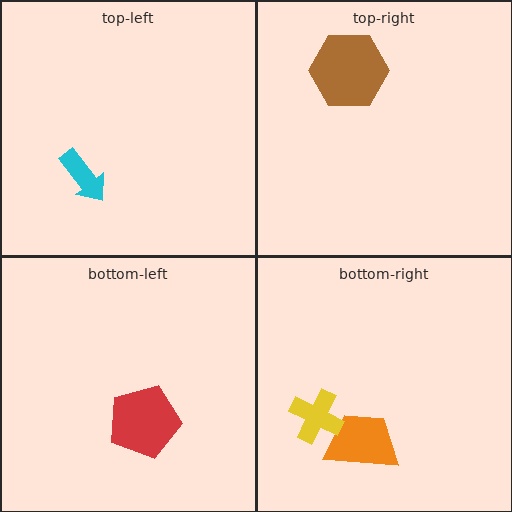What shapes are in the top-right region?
The brown hexagon.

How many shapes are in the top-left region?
1.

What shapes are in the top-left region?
The cyan arrow.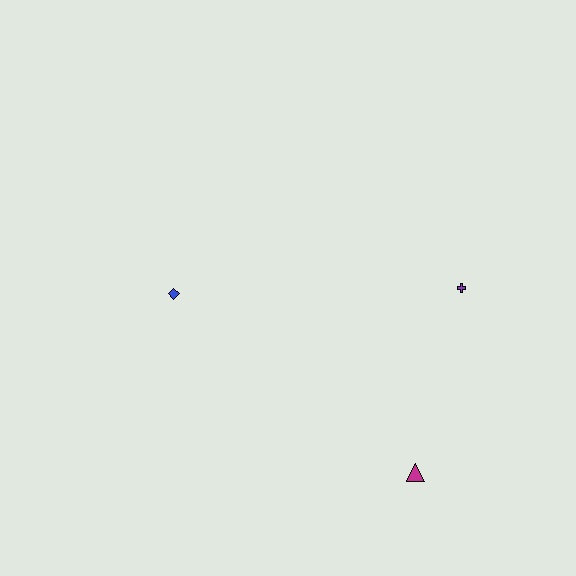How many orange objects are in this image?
There are no orange objects.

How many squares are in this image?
There are no squares.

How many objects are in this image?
There are 3 objects.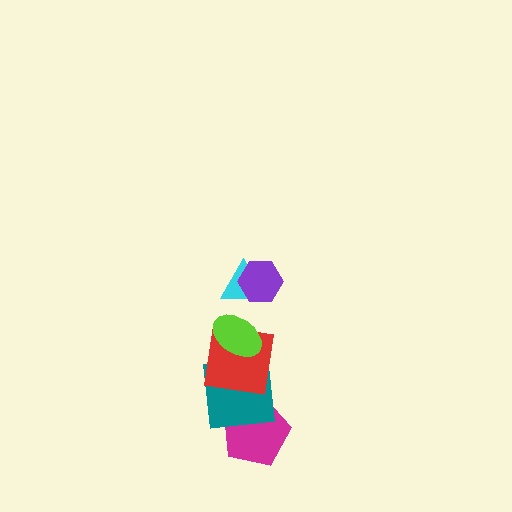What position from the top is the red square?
The red square is 4th from the top.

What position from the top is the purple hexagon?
The purple hexagon is 1st from the top.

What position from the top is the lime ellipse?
The lime ellipse is 3rd from the top.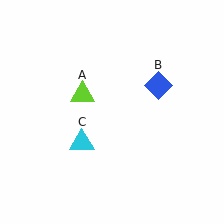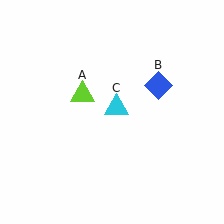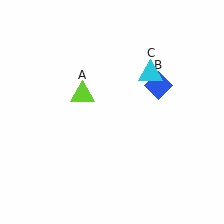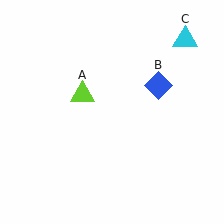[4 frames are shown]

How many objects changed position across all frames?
1 object changed position: cyan triangle (object C).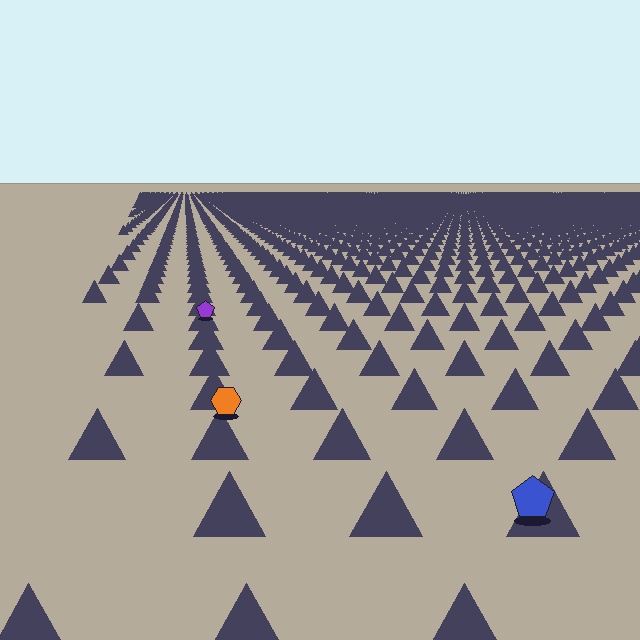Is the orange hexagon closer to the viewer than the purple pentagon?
Yes. The orange hexagon is closer — you can tell from the texture gradient: the ground texture is coarser near it.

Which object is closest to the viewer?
The blue pentagon is closest. The texture marks near it are larger and more spread out.